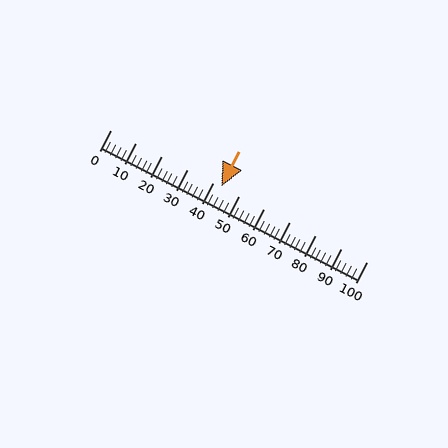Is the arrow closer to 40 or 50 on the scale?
The arrow is closer to 40.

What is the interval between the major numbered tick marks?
The major tick marks are spaced 10 units apart.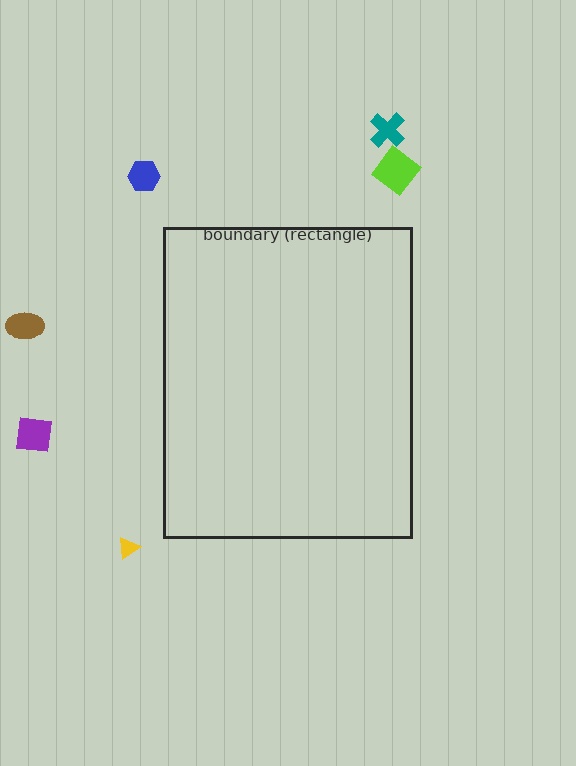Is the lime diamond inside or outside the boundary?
Outside.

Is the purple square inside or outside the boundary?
Outside.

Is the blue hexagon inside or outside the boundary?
Outside.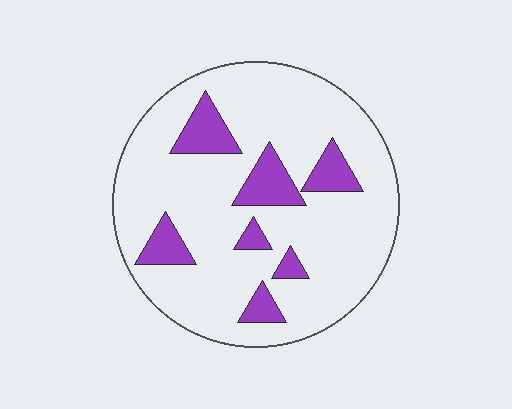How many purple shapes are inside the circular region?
7.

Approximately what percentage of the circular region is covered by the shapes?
Approximately 15%.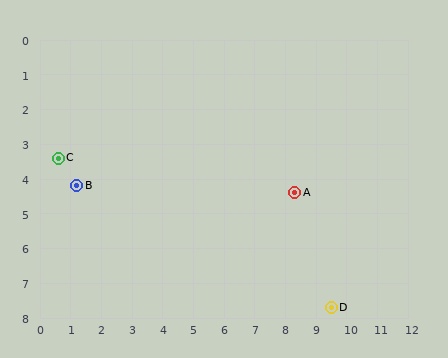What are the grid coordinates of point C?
Point C is at approximately (0.6, 3.4).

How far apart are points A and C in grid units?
Points A and C are about 7.8 grid units apart.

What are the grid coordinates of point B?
Point B is at approximately (1.2, 4.2).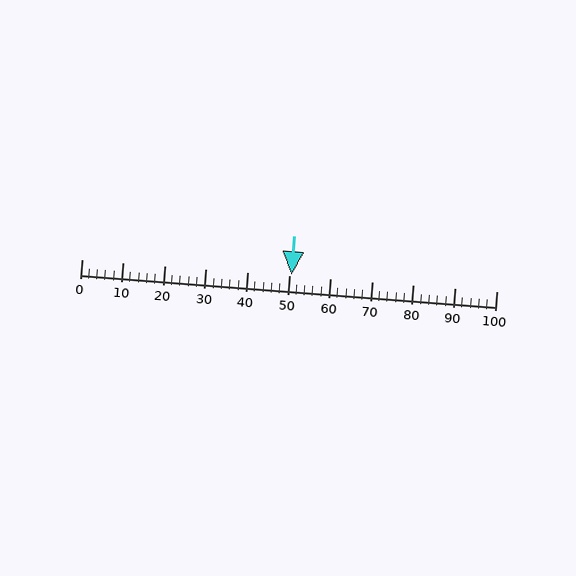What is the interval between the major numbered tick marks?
The major tick marks are spaced 10 units apart.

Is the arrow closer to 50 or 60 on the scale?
The arrow is closer to 50.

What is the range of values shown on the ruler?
The ruler shows values from 0 to 100.